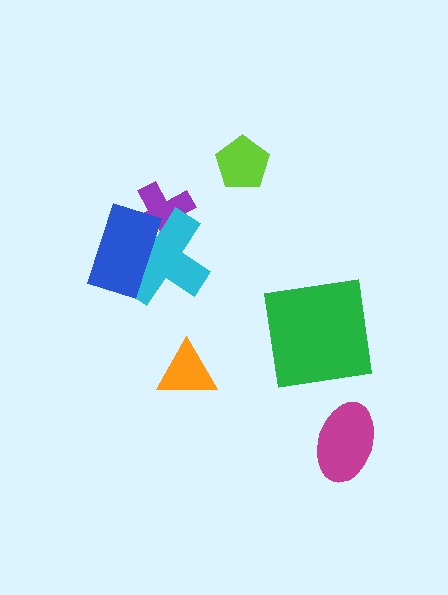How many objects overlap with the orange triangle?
0 objects overlap with the orange triangle.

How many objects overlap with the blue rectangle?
2 objects overlap with the blue rectangle.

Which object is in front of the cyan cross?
The blue rectangle is in front of the cyan cross.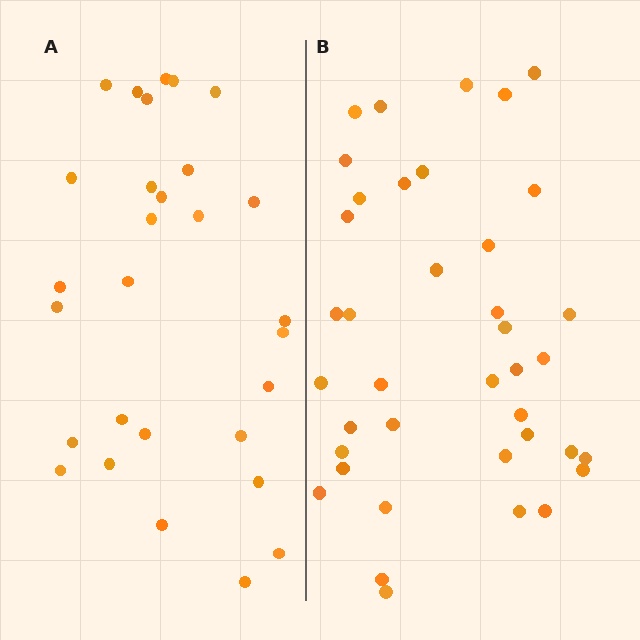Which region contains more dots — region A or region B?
Region B (the right region) has more dots.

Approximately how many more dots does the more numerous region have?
Region B has roughly 10 or so more dots than region A.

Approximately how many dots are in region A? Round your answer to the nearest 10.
About 30 dots. (The exact count is 29, which rounds to 30.)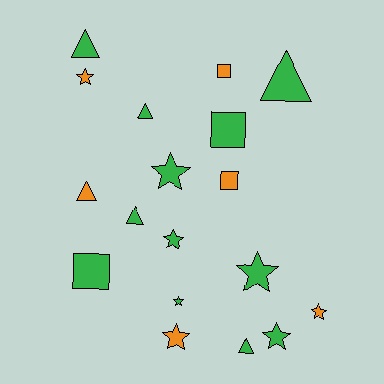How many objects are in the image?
There are 18 objects.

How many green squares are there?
There are 2 green squares.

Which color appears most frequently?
Green, with 12 objects.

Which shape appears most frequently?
Star, with 8 objects.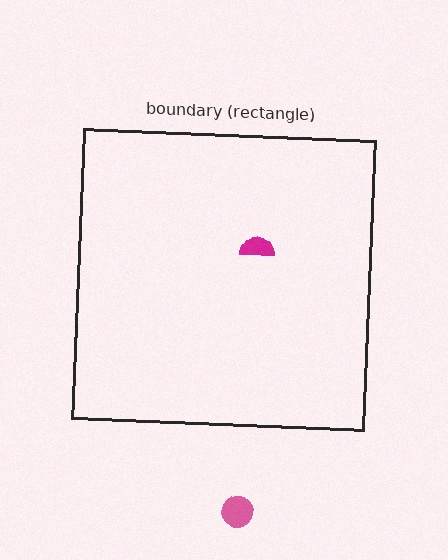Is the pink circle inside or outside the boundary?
Outside.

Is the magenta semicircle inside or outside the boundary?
Inside.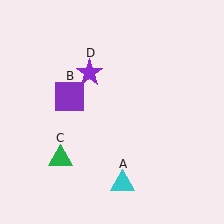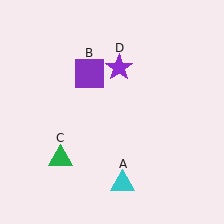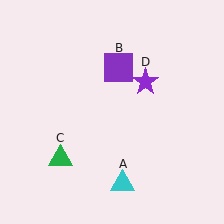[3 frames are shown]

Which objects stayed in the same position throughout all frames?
Cyan triangle (object A) and green triangle (object C) remained stationary.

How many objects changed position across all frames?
2 objects changed position: purple square (object B), purple star (object D).